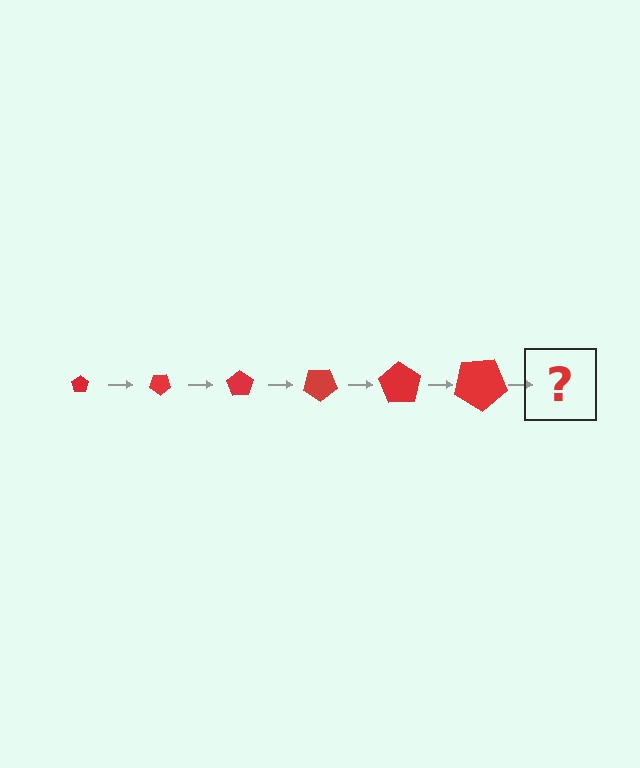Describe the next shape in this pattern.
It should be a pentagon, larger than the previous one and rotated 210 degrees from the start.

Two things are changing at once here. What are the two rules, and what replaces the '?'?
The two rules are that the pentagon grows larger each step and it rotates 35 degrees each step. The '?' should be a pentagon, larger than the previous one and rotated 210 degrees from the start.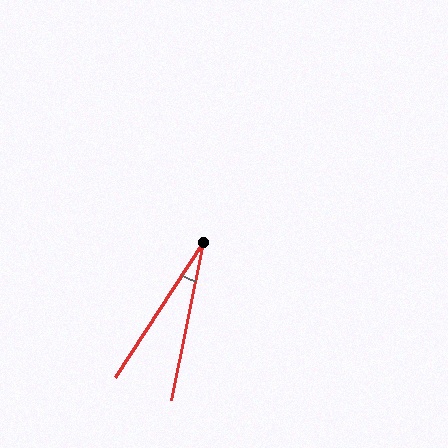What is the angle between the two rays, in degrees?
Approximately 21 degrees.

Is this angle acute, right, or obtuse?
It is acute.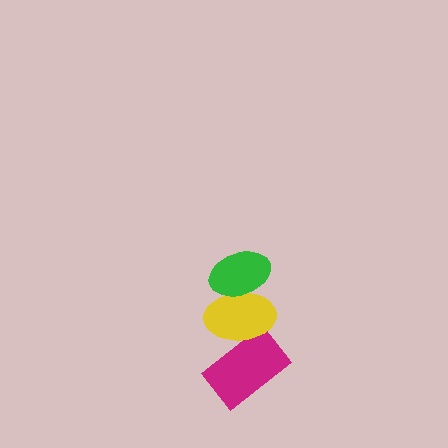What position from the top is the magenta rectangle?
The magenta rectangle is 3rd from the top.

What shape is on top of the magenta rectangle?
The yellow ellipse is on top of the magenta rectangle.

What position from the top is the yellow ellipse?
The yellow ellipse is 2nd from the top.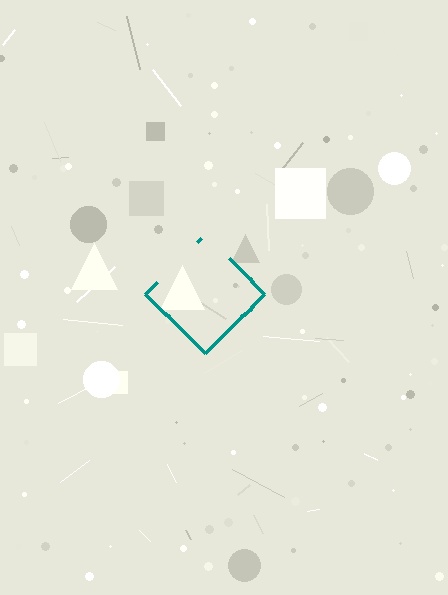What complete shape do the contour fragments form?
The contour fragments form a diamond.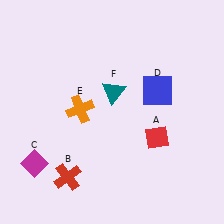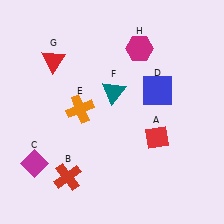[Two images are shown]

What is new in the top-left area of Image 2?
A red triangle (G) was added in the top-left area of Image 2.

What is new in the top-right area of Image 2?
A magenta hexagon (H) was added in the top-right area of Image 2.